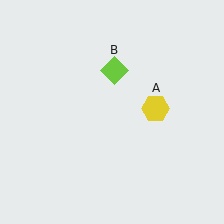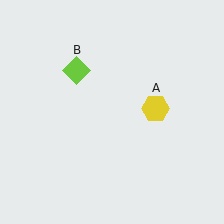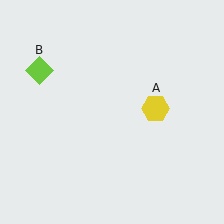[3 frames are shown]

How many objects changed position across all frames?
1 object changed position: lime diamond (object B).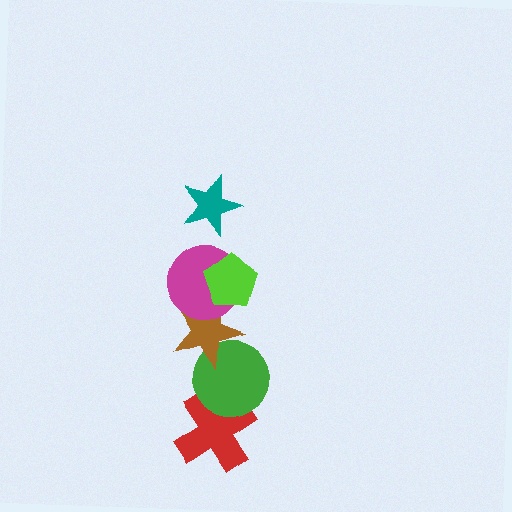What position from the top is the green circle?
The green circle is 5th from the top.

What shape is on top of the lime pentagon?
The teal star is on top of the lime pentagon.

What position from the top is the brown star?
The brown star is 4th from the top.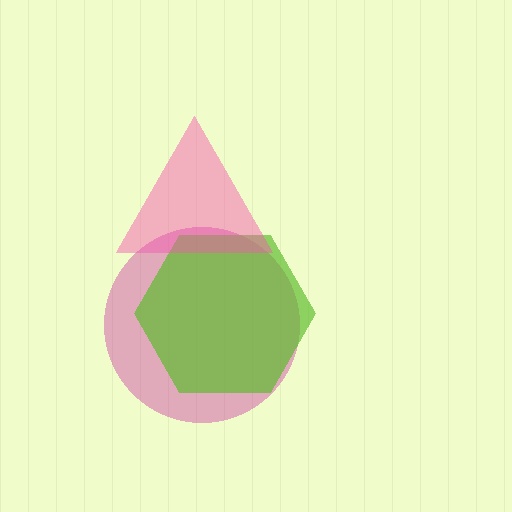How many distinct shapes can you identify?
There are 3 distinct shapes: a magenta circle, a lime hexagon, a pink triangle.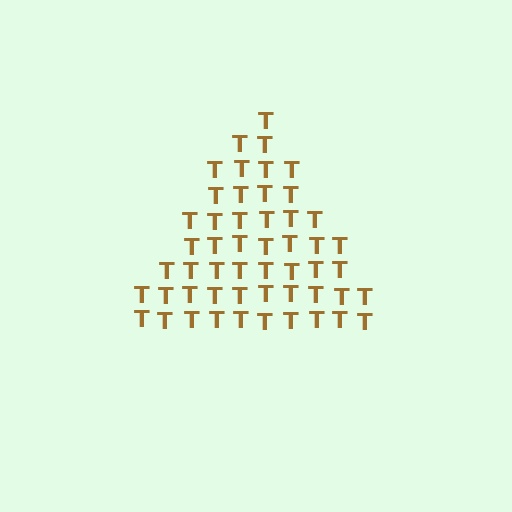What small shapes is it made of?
It is made of small letter T's.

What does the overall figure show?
The overall figure shows a triangle.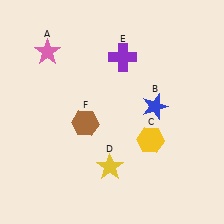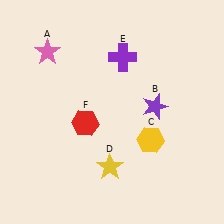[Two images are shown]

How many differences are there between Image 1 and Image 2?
There are 2 differences between the two images.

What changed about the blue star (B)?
In Image 1, B is blue. In Image 2, it changed to purple.